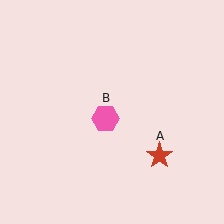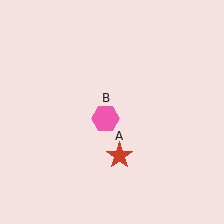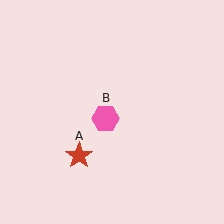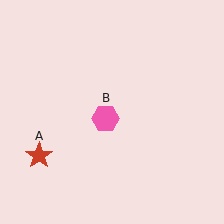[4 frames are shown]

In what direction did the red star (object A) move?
The red star (object A) moved left.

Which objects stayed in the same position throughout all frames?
Pink hexagon (object B) remained stationary.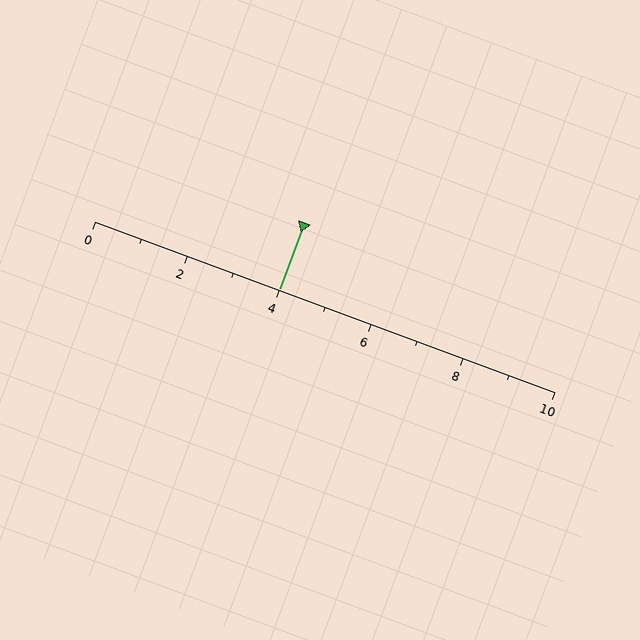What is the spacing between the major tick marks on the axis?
The major ticks are spaced 2 apart.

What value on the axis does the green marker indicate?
The marker indicates approximately 4.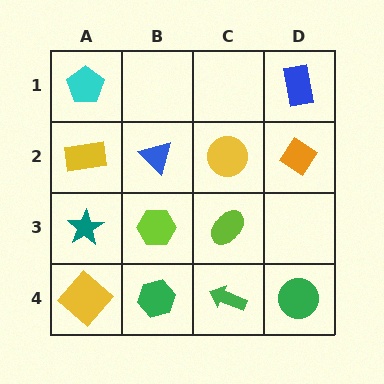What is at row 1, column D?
A blue rectangle.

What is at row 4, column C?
A green arrow.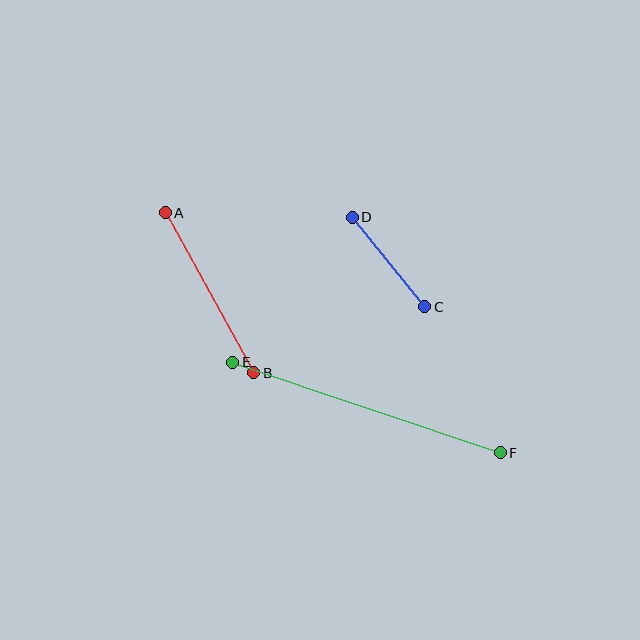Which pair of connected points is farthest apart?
Points E and F are farthest apart.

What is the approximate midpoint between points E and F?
The midpoint is at approximately (367, 407) pixels.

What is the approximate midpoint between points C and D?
The midpoint is at approximately (388, 262) pixels.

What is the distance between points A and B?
The distance is approximately 183 pixels.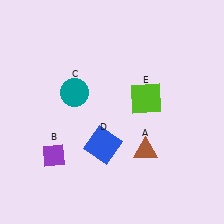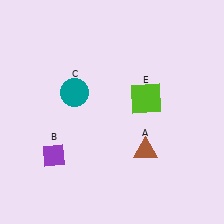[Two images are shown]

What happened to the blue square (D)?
The blue square (D) was removed in Image 2. It was in the bottom-left area of Image 1.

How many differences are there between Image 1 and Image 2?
There is 1 difference between the two images.